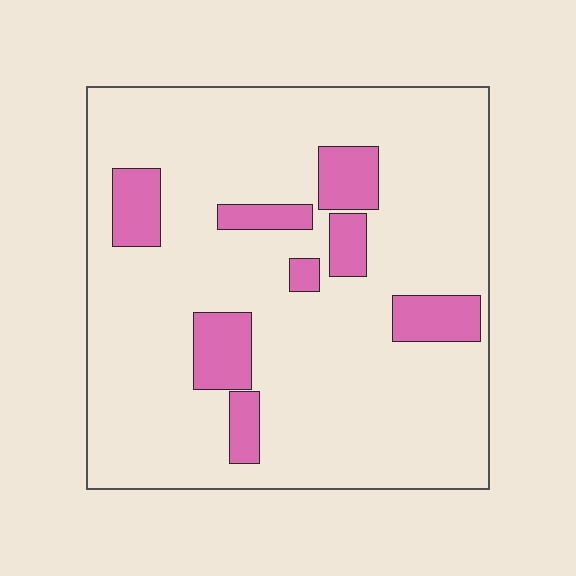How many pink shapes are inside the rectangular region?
8.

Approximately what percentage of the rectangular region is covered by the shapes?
Approximately 15%.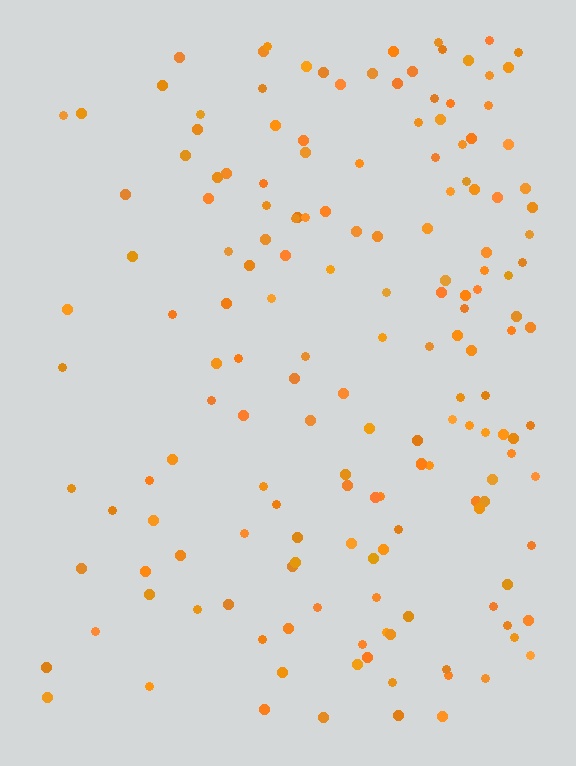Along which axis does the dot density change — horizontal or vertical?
Horizontal.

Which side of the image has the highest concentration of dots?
The right.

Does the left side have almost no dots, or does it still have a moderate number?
Still a moderate number, just noticeably fewer than the right.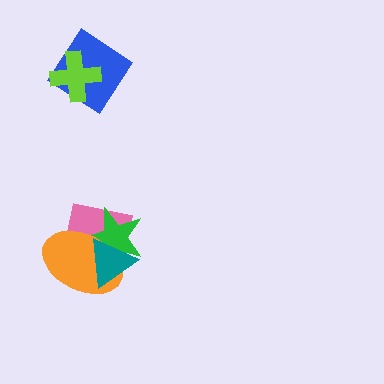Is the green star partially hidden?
Yes, it is partially covered by another shape.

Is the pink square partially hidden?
Yes, it is partially covered by another shape.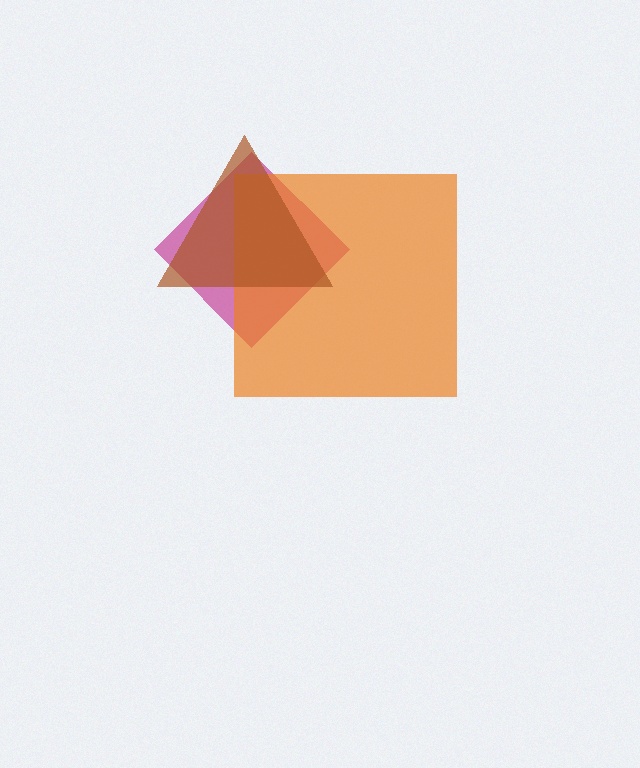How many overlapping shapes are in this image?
There are 3 overlapping shapes in the image.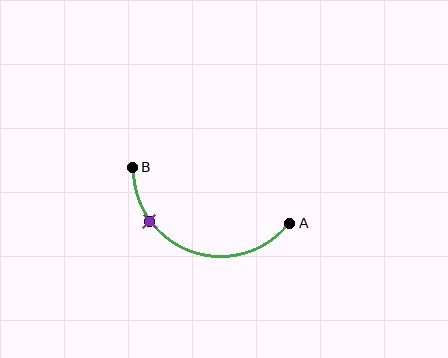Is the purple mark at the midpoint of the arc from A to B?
No. The purple mark lies on the arc but is closer to endpoint B. The arc midpoint would be at the point on the curve equidistant along the arc from both A and B.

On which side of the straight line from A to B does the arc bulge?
The arc bulges below the straight line connecting A and B.